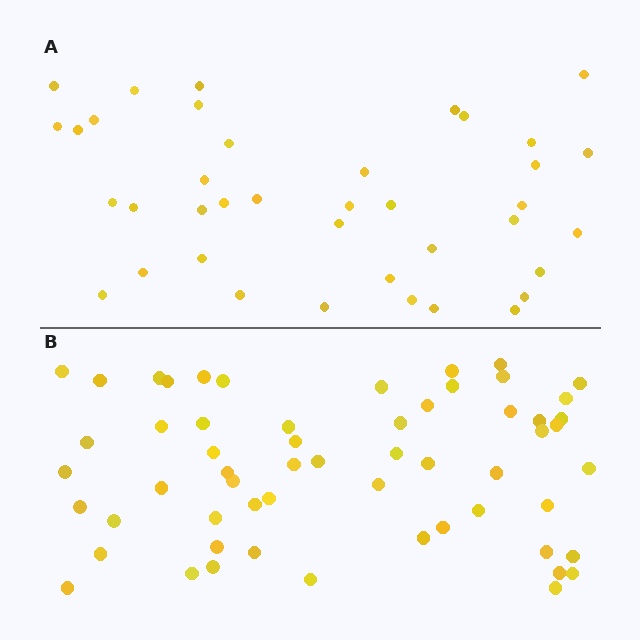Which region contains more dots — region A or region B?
Region B (the bottom region) has more dots.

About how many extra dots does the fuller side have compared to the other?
Region B has approximately 20 more dots than region A.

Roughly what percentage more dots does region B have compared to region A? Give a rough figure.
About 50% more.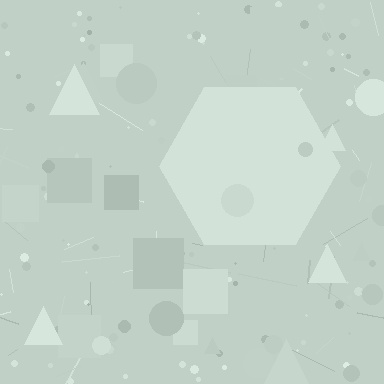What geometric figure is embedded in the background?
A hexagon is embedded in the background.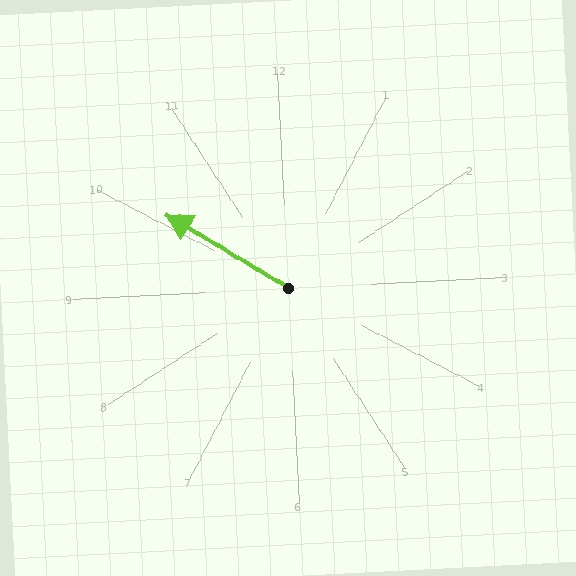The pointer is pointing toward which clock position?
Roughly 10 o'clock.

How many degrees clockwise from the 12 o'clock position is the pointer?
Approximately 304 degrees.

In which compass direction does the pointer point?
Northwest.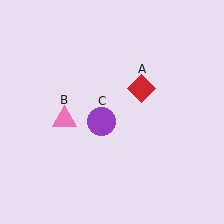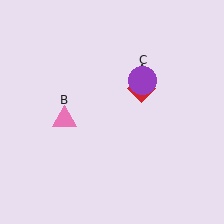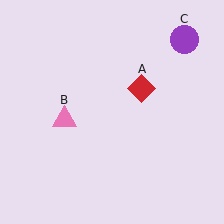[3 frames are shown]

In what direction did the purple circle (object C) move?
The purple circle (object C) moved up and to the right.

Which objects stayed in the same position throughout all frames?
Red diamond (object A) and pink triangle (object B) remained stationary.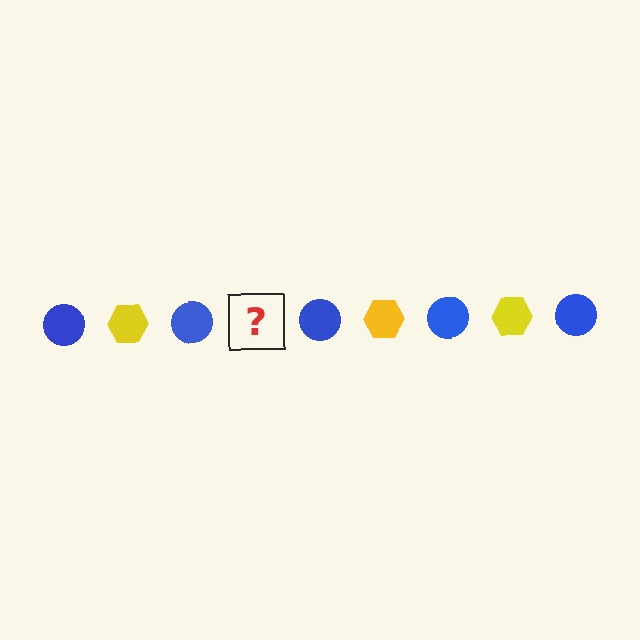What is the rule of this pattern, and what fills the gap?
The rule is that the pattern alternates between blue circle and yellow hexagon. The gap should be filled with a yellow hexagon.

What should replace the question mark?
The question mark should be replaced with a yellow hexagon.